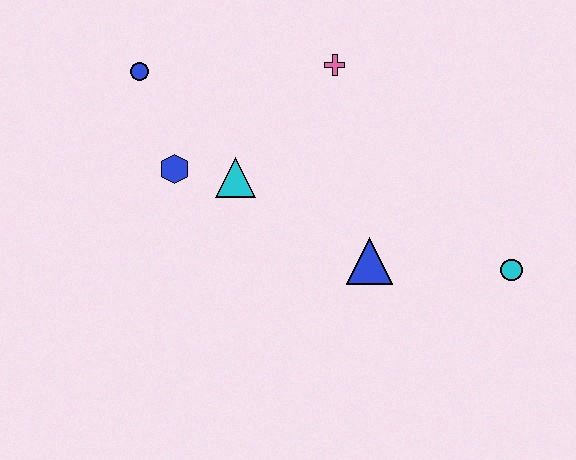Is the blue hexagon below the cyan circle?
No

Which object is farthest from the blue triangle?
The blue circle is farthest from the blue triangle.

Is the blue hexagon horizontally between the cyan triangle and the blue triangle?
No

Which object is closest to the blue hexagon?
The cyan triangle is closest to the blue hexagon.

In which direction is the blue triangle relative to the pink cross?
The blue triangle is below the pink cross.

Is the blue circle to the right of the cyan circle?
No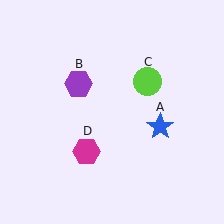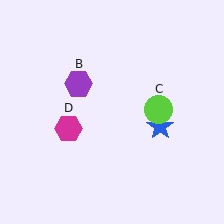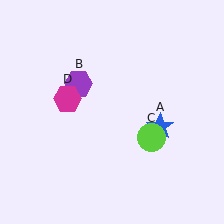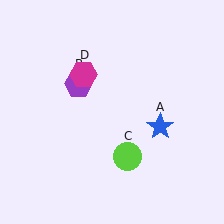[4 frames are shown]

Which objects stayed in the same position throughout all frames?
Blue star (object A) and purple hexagon (object B) remained stationary.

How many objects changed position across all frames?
2 objects changed position: lime circle (object C), magenta hexagon (object D).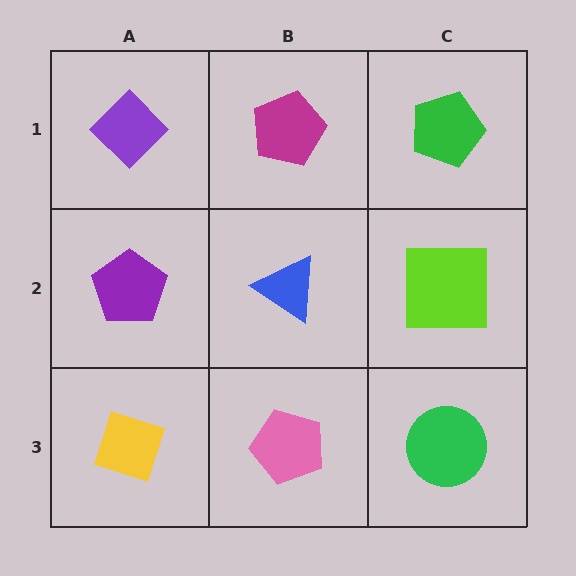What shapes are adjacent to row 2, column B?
A magenta pentagon (row 1, column B), a pink pentagon (row 3, column B), a purple pentagon (row 2, column A), a lime square (row 2, column C).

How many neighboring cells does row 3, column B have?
3.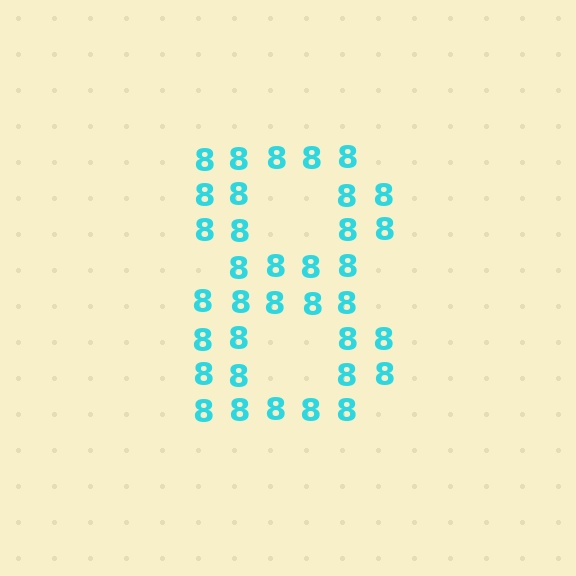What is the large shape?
The large shape is the digit 8.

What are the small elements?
The small elements are digit 8's.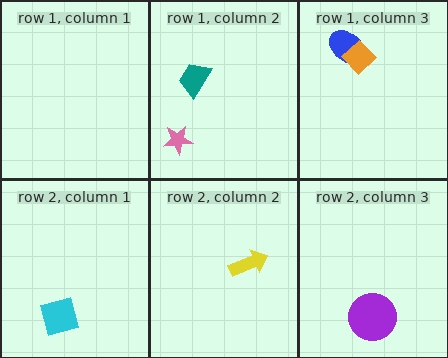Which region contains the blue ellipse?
The row 1, column 3 region.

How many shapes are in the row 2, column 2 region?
1.